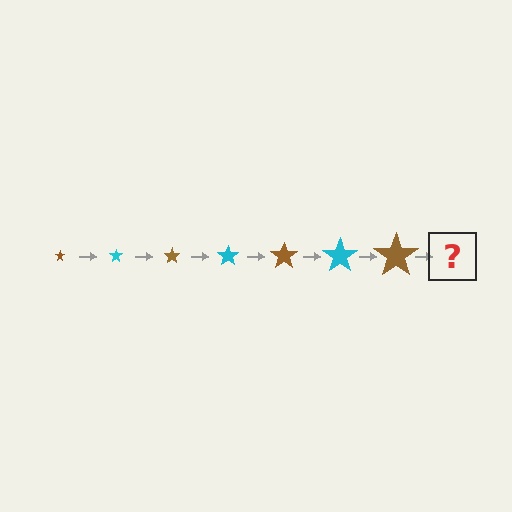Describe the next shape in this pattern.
It should be a cyan star, larger than the previous one.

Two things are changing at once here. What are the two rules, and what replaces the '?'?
The two rules are that the star grows larger each step and the color cycles through brown and cyan. The '?' should be a cyan star, larger than the previous one.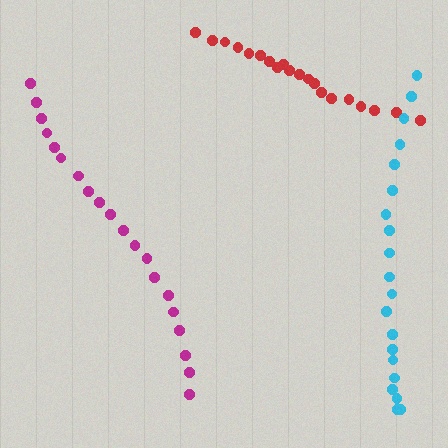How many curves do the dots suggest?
There are 3 distinct paths.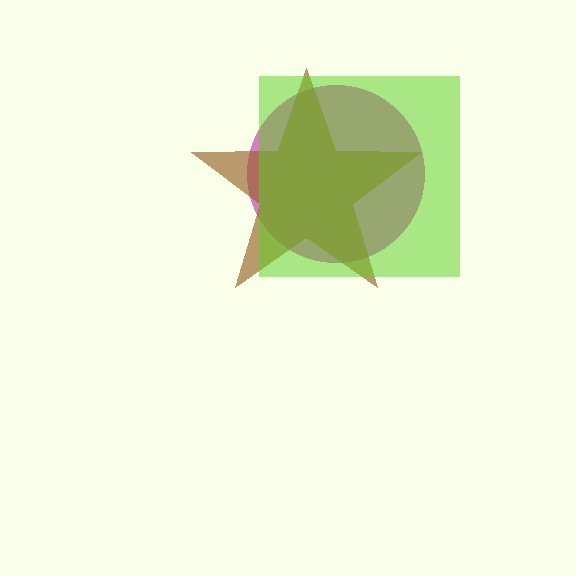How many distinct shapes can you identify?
There are 3 distinct shapes: a magenta circle, a brown star, a lime square.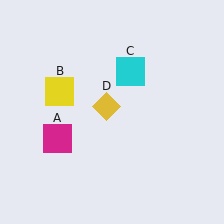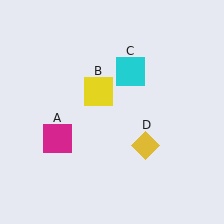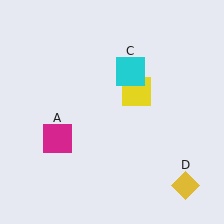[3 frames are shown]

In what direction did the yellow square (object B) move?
The yellow square (object B) moved right.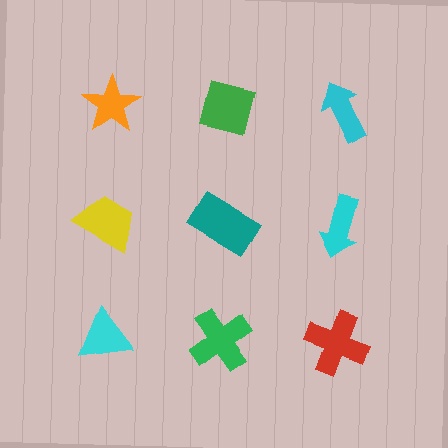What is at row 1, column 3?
A cyan arrow.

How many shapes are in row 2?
3 shapes.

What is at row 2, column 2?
A teal rectangle.